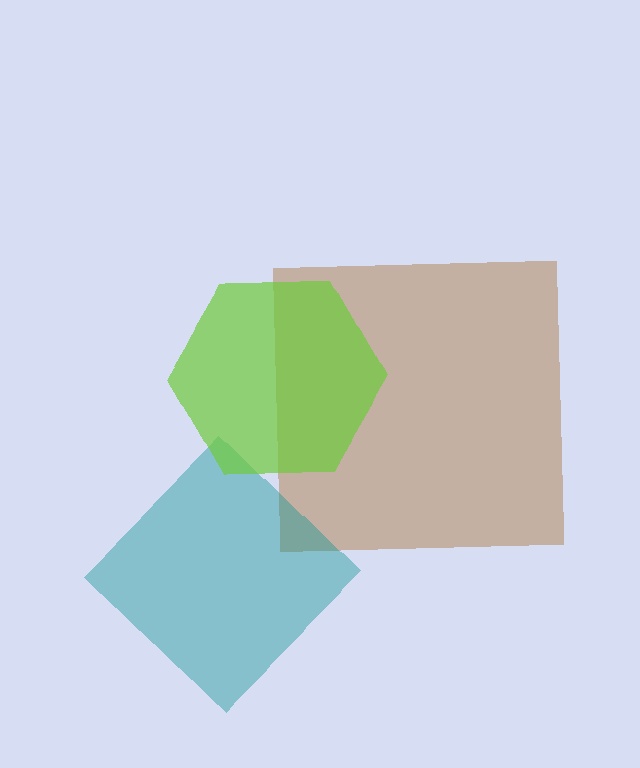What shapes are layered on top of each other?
The layered shapes are: a brown square, a teal diamond, a lime hexagon.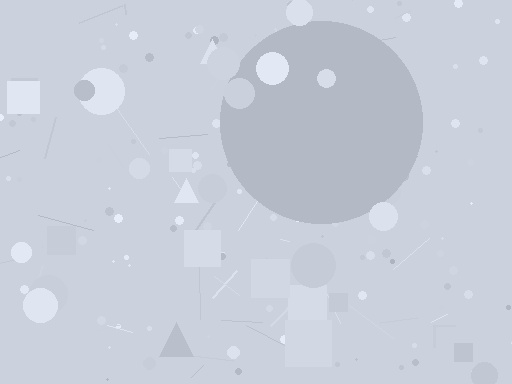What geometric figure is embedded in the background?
A circle is embedded in the background.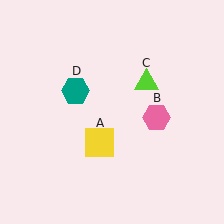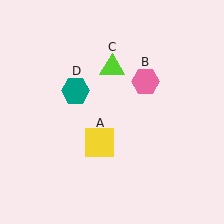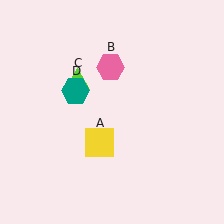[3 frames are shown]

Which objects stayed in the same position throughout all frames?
Yellow square (object A) and teal hexagon (object D) remained stationary.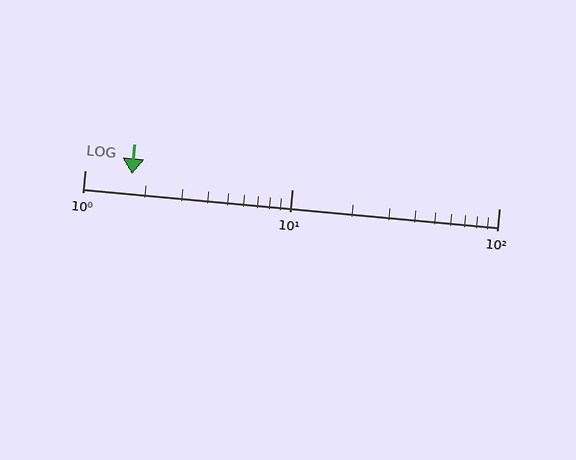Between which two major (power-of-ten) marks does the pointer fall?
The pointer is between 1 and 10.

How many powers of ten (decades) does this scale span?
The scale spans 2 decades, from 1 to 100.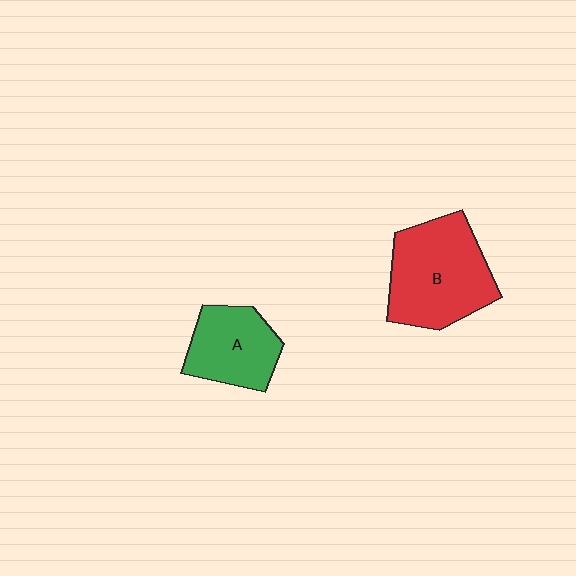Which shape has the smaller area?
Shape A (green).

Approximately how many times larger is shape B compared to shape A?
Approximately 1.5 times.